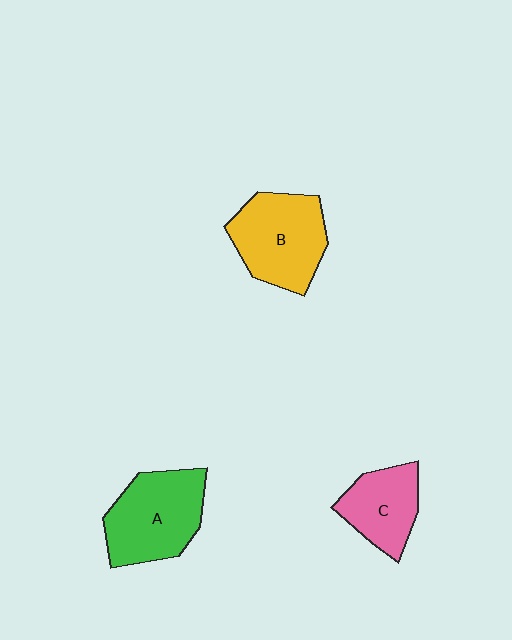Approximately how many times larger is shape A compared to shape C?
Approximately 1.5 times.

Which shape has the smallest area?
Shape C (pink).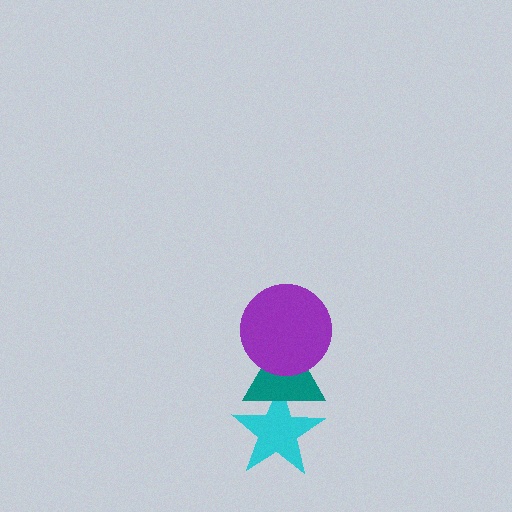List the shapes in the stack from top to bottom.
From top to bottom: the purple circle, the teal triangle, the cyan star.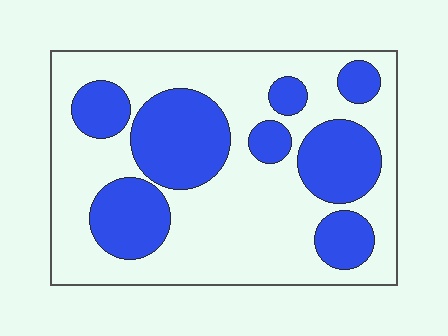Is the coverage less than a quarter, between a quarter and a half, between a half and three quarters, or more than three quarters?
Between a quarter and a half.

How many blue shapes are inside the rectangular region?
8.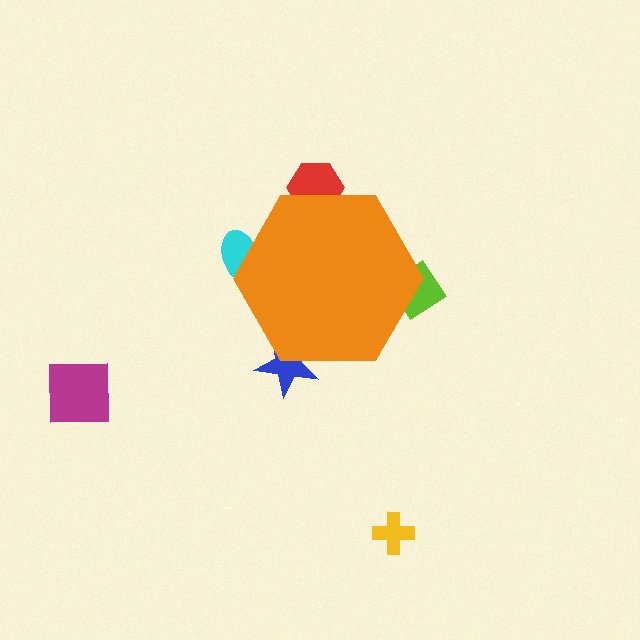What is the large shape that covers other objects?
An orange hexagon.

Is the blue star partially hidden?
Yes, the blue star is partially hidden behind the orange hexagon.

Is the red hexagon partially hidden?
Yes, the red hexagon is partially hidden behind the orange hexagon.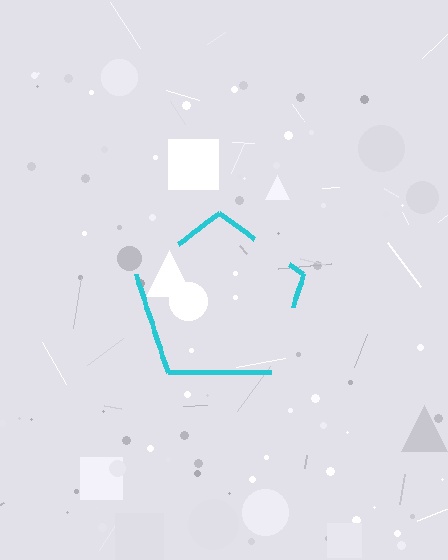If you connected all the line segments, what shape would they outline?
They would outline a pentagon.